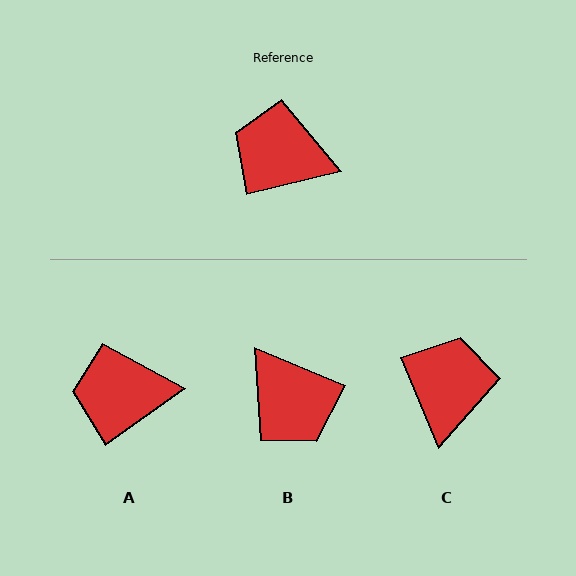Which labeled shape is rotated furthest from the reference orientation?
B, about 143 degrees away.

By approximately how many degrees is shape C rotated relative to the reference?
Approximately 81 degrees clockwise.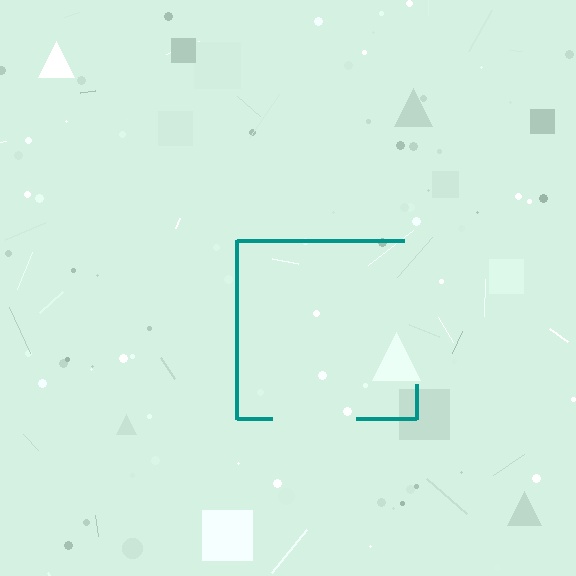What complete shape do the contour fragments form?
The contour fragments form a square.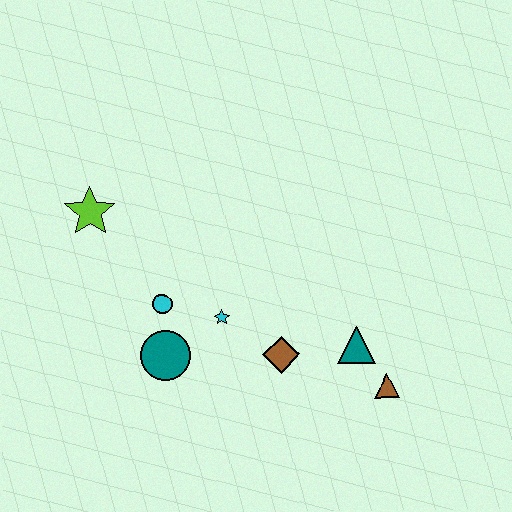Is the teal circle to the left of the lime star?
No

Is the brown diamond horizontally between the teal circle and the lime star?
No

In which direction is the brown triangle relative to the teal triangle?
The brown triangle is below the teal triangle.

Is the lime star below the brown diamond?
No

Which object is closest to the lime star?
The cyan circle is closest to the lime star.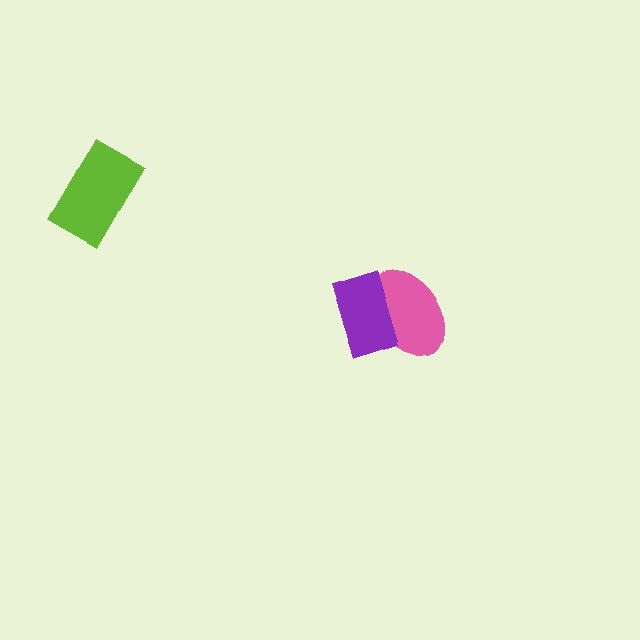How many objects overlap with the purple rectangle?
1 object overlaps with the purple rectangle.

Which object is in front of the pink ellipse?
The purple rectangle is in front of the pink ellipse.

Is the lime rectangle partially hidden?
No, no other shape covers it.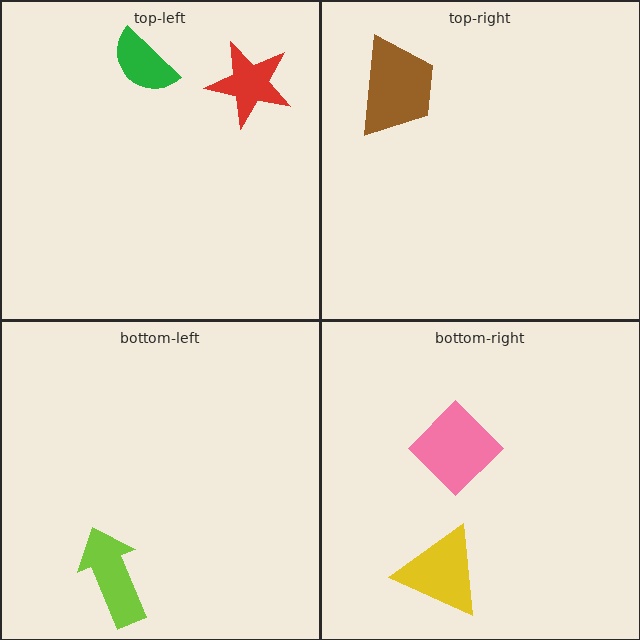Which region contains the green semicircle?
The top-left region.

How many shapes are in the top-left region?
2.